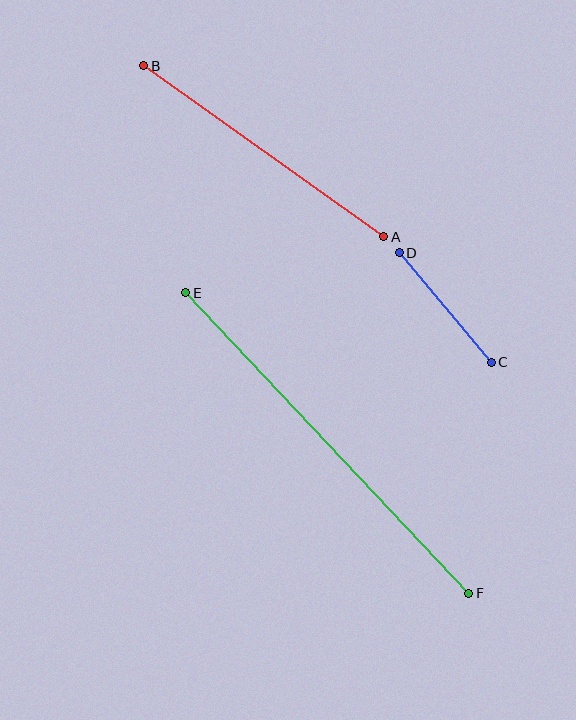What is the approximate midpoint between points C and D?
The midpoint is at approximately (445, 308) pixels.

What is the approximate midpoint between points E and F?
The midpoint is at approximately (327, 443) pixels.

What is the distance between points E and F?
The distance is approximately 413 pixels.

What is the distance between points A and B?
The distance is approximately 295 pixels.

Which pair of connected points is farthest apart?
Points E and F are farthest apart.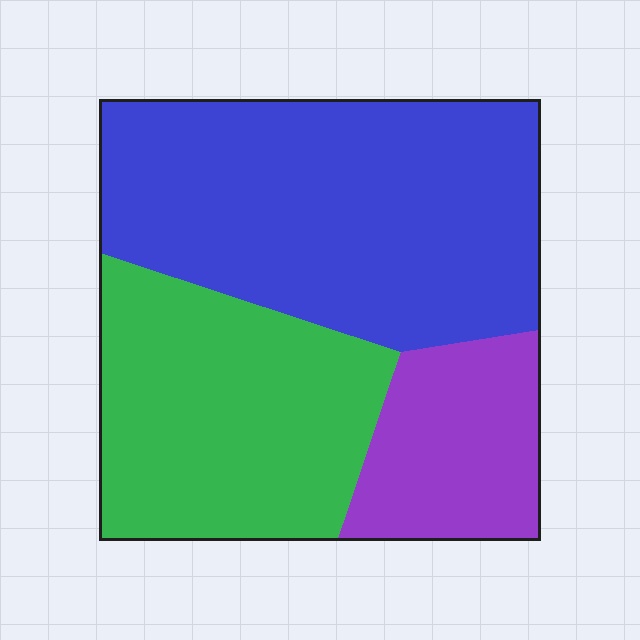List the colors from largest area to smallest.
From largest to smallest: blue, green, purple.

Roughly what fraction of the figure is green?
Green takes up between a quarter and a half of the figure.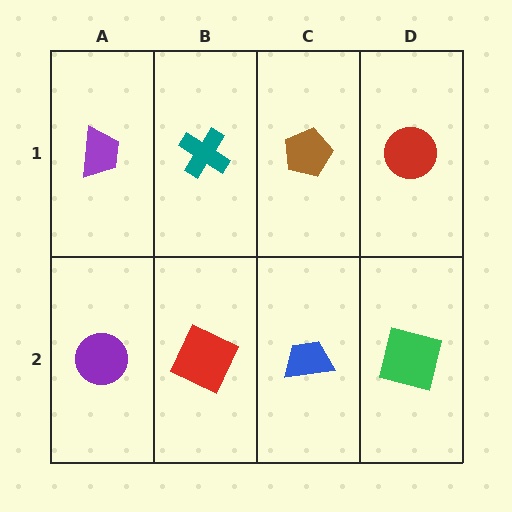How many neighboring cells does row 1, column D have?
2.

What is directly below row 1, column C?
A blue trapezoid.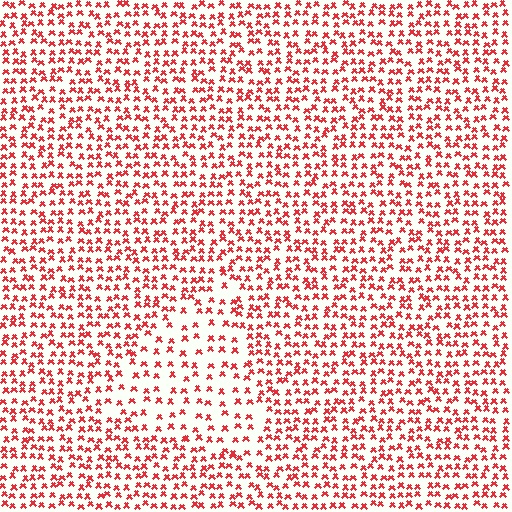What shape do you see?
I see a triangle.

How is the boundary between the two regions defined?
The boundary is defined by a change in element density (approximately 1.8x ratio). All elements are the same color, size, and shape.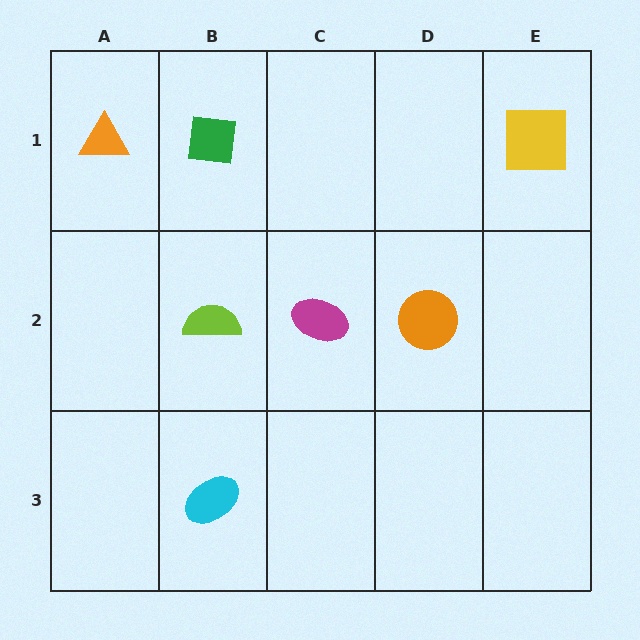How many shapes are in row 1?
3 shapes.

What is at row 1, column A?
An orange triangle.